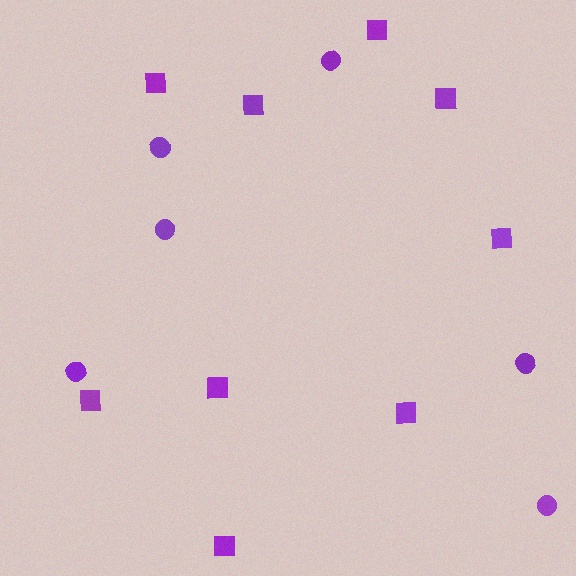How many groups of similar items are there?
There are 2 groups: one group of squares (9) and one group of circles (6).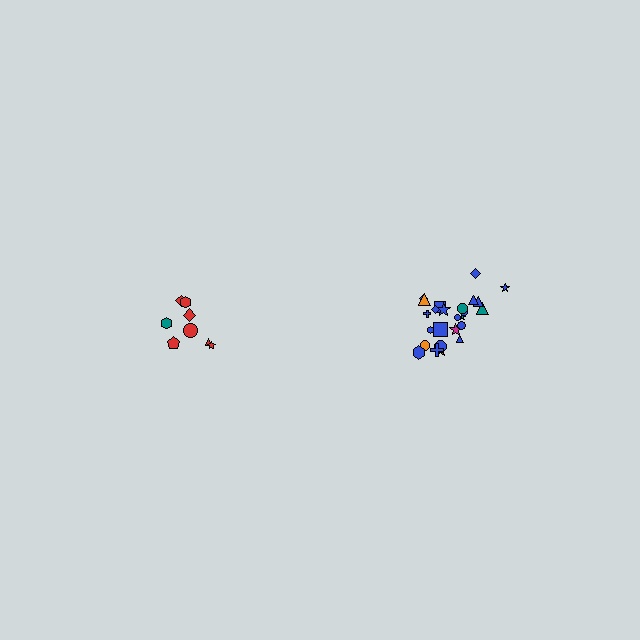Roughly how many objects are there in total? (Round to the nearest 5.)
Roughly 35 objects in total.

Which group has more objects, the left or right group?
The right group.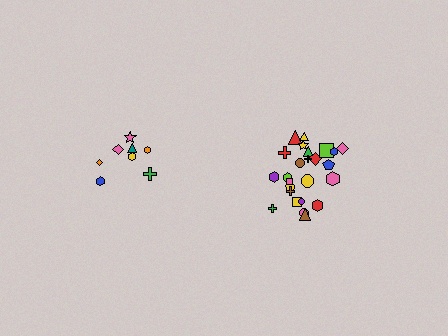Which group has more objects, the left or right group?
The right group.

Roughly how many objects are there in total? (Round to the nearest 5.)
Roughly 35 objects in total.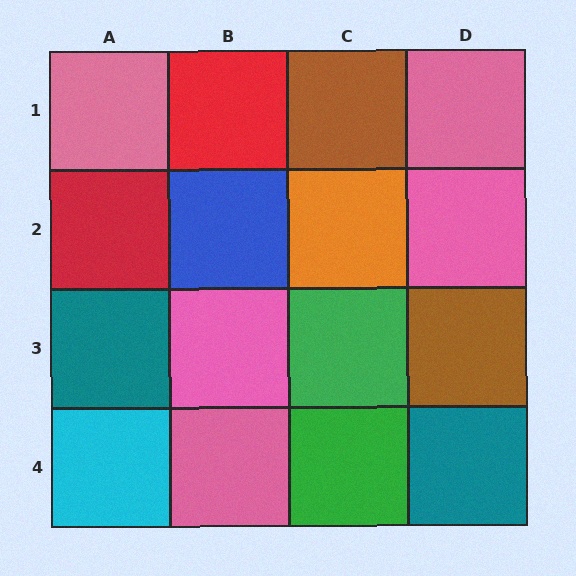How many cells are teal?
2 cells are teal.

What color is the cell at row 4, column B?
Pink.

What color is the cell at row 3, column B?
Pink.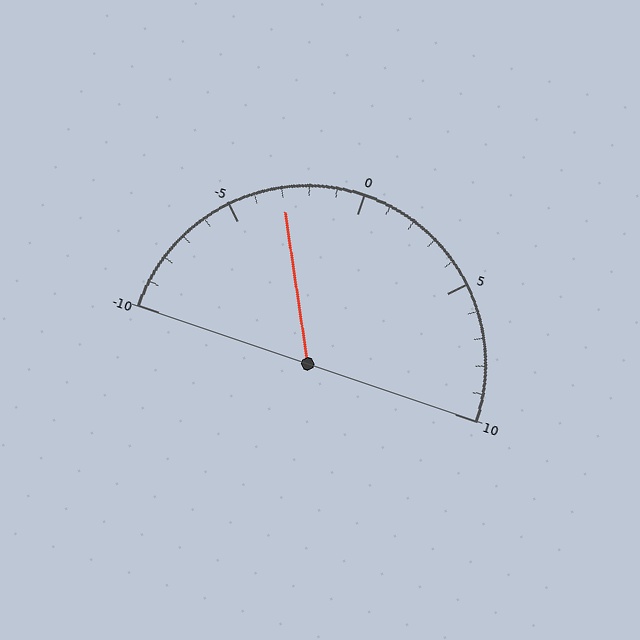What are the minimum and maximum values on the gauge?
The gauge ranges from -10 to 10.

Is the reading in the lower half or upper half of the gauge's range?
The reading is in the lower half of the range (-10 to 10).